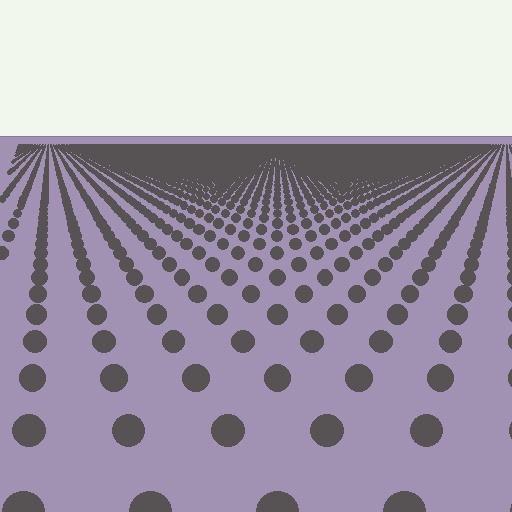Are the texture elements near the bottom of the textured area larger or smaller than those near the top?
Larger. Near the bottom, elements are closer to the viewer and appear at a bigger on-screen size.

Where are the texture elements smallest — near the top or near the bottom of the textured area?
Near the top.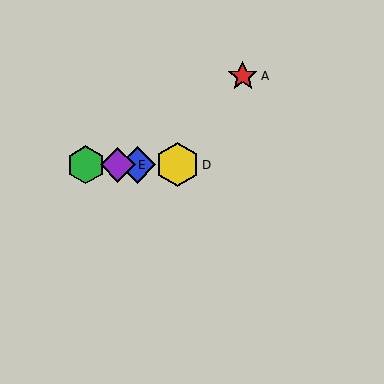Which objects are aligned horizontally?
Objects B, C, D, E are aligned horizontally.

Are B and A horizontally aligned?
No, B is at y≈165 and A is at y≈76.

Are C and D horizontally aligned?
Yes, both are at y≈165.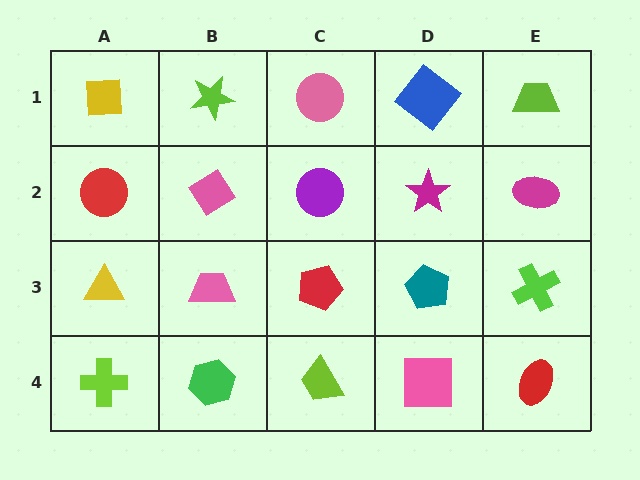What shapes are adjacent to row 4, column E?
A lime cross (row 3, column E), a pink square (row 4, column D).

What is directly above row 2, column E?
A lime trapezoid.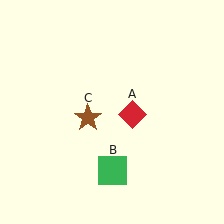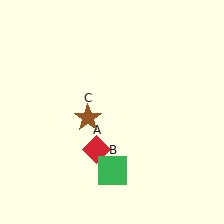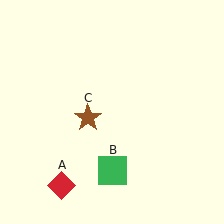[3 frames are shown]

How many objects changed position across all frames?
1 object changed position: red diamond (object A).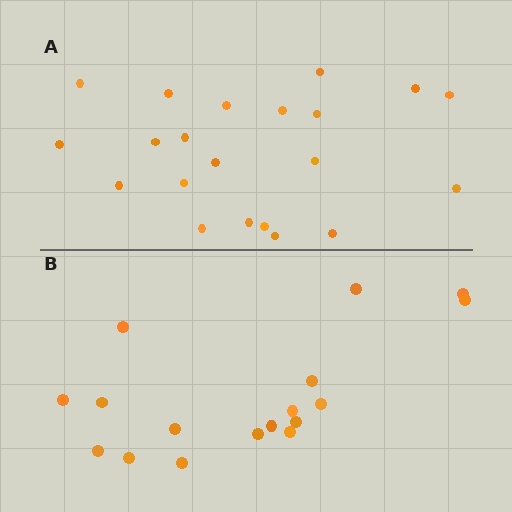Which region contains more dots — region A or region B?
Region A (the top region) has more dots.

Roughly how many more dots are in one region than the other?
Region A has about 4 more dots than region B.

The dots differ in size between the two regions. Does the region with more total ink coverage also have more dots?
No. Region B has more total ink coverage because its dots are larger, but region A actually contains more individual dots. Total area can be misleading — the number of items is what matters here.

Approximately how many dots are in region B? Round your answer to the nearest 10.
About 20 dots. (The exact count is 17, which rounds to 20.)